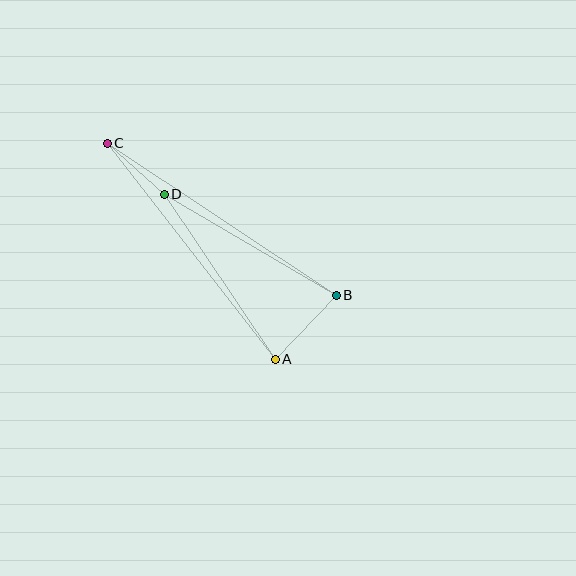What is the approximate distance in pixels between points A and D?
The distance between A and D is approximately 199 pixels.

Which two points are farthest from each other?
Points B and C are farthest from each other.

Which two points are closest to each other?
Points C and D are closest to each other.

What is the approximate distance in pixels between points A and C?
The distance between A and C is approximately 274 pixels.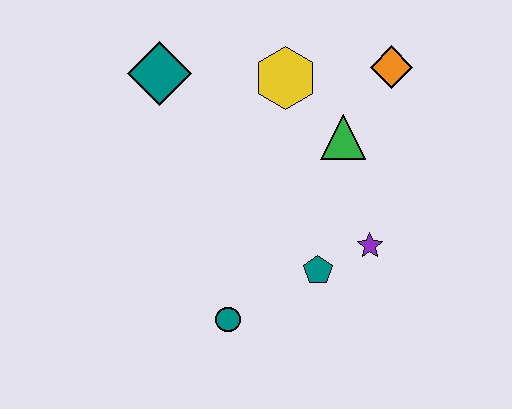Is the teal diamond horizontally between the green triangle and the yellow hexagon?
No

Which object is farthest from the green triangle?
The teal circle is farthest from the green triangle.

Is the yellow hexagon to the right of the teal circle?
Yes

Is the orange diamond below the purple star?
No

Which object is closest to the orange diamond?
The green triangle is closest to the orange diamond.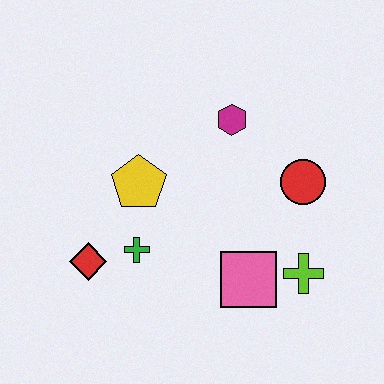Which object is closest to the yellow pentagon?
The green cross is closest to the yellow pentagon.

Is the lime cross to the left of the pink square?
No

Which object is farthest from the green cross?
The red circle is farthest from the green cross.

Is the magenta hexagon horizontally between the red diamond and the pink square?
Yes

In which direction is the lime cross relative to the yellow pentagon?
The lime cross is to the right of the yellow pentagon.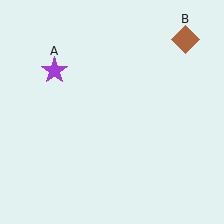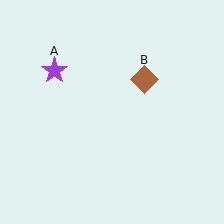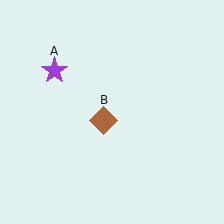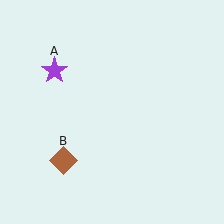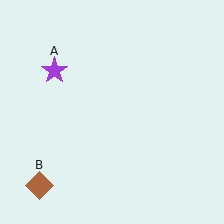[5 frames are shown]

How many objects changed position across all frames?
1 object changed position: brown diamond (object B).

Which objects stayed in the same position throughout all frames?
Purple star (object A) remained stationary.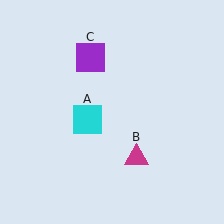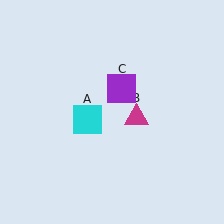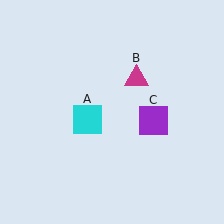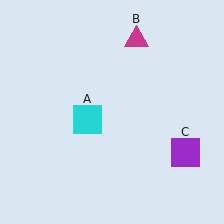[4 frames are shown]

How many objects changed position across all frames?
2 objects changed position: magenta triangle (object B), purple square (object C).